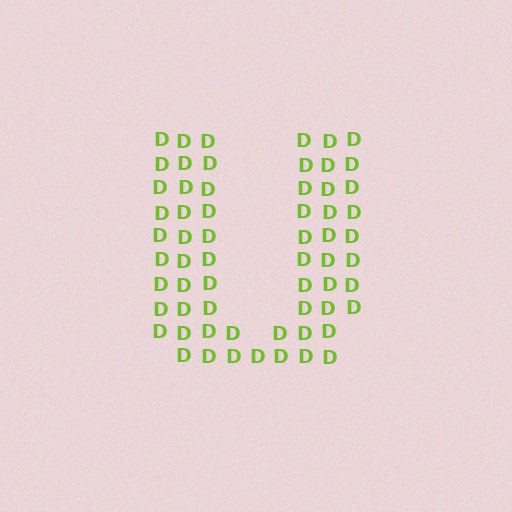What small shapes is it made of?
It is made of small letter D's.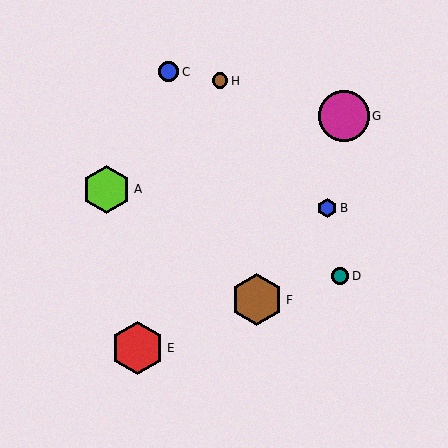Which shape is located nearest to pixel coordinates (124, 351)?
The red hexagon (labeled E) at (138, 348) is nearest to that location.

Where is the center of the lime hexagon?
The center of the lime hexagon is at (106, 189).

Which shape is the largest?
The red hexagon (labeled E) is the largest.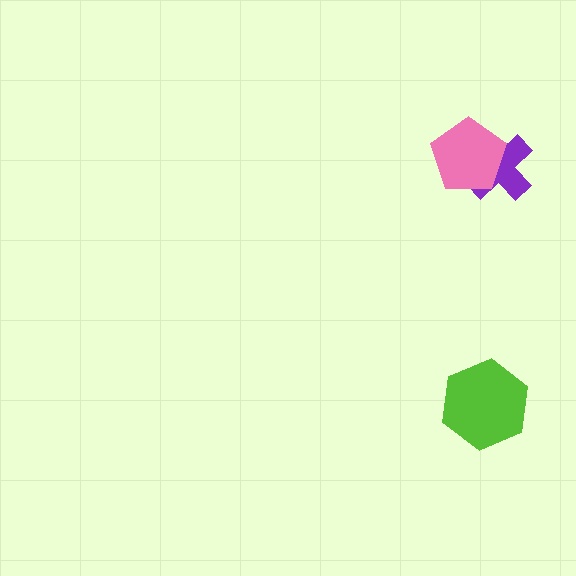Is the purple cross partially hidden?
Yes, it is partially covered by another shape.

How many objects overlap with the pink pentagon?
1 object overlaps with the pink pentagon.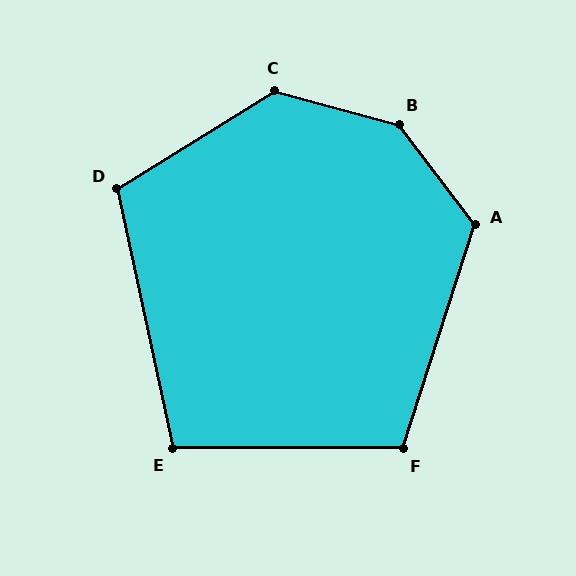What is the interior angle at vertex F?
Approximately 108 degrees (obtuse).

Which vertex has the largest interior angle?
B, at approximately 142 degrees.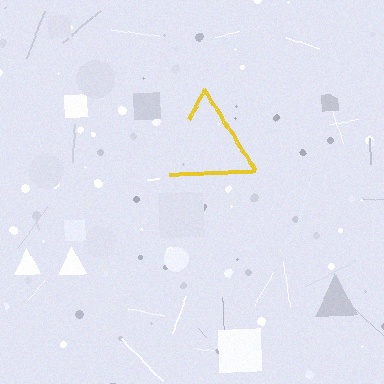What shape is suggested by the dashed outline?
The dashed outline suggests a triangle.